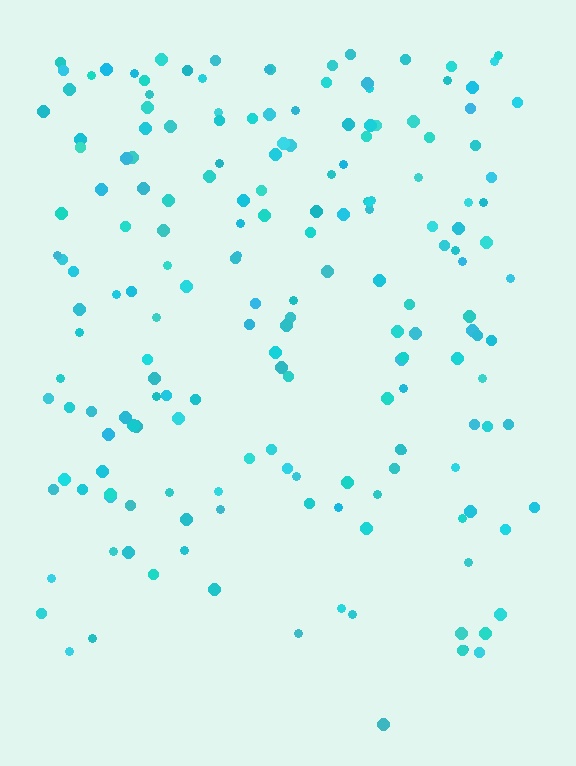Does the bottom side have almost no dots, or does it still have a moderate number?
Still a moderate number, just noticeably fewer than the top.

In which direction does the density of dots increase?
From bottom to top, with the top side densest.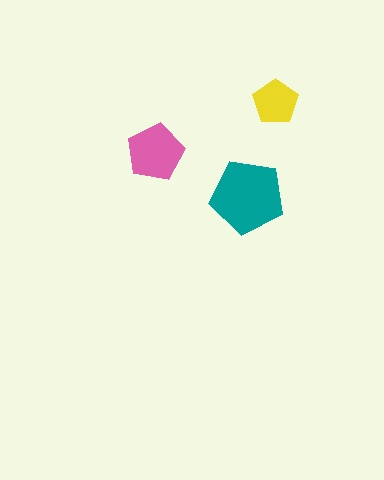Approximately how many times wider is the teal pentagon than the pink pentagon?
About 1.5 times wider.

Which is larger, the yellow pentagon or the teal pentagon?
The teal one.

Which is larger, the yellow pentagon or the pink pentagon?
The pink one.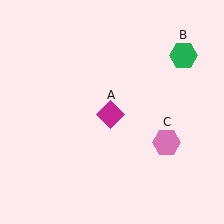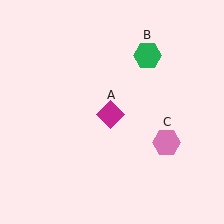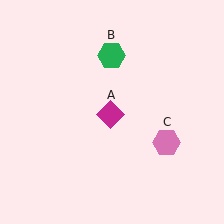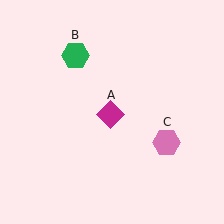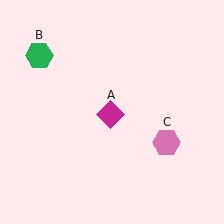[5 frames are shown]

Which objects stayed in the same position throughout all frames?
Magenta diamond (object A) and pink hexagon (object C) remained stationary.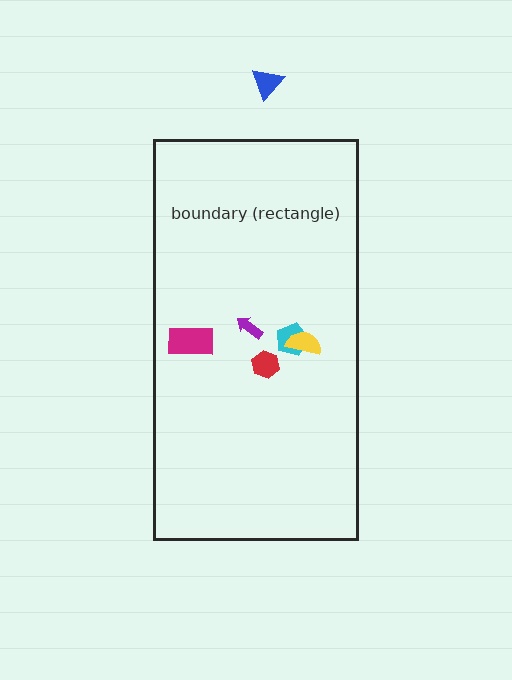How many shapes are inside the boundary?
5 inside, 1 outside.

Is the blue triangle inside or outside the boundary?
Outside.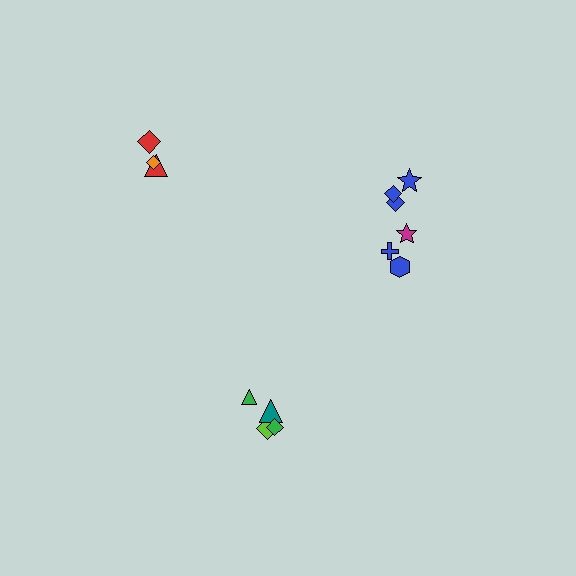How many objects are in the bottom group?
There are 4 objects.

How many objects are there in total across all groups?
There are 13 objects.